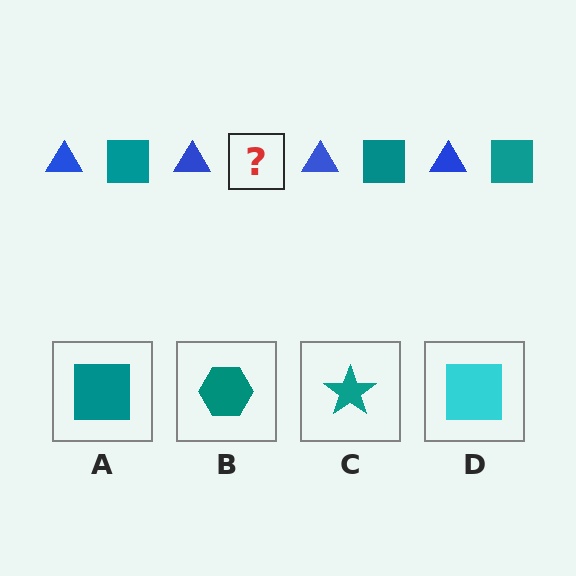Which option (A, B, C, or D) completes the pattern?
A.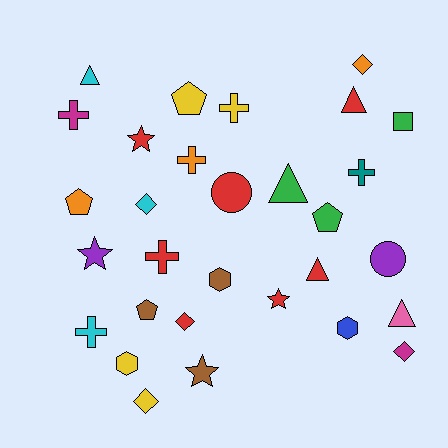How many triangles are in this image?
There are 5 triangles.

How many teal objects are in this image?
There is 1 teal object.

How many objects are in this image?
There are 30 objects.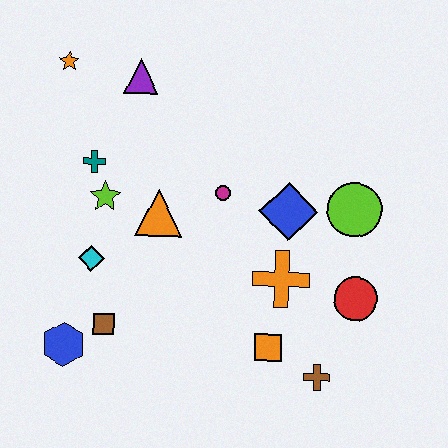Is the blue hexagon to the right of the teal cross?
No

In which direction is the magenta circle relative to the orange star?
The magenta circle is to the right of the orange star.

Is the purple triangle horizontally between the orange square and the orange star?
Yes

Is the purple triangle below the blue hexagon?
No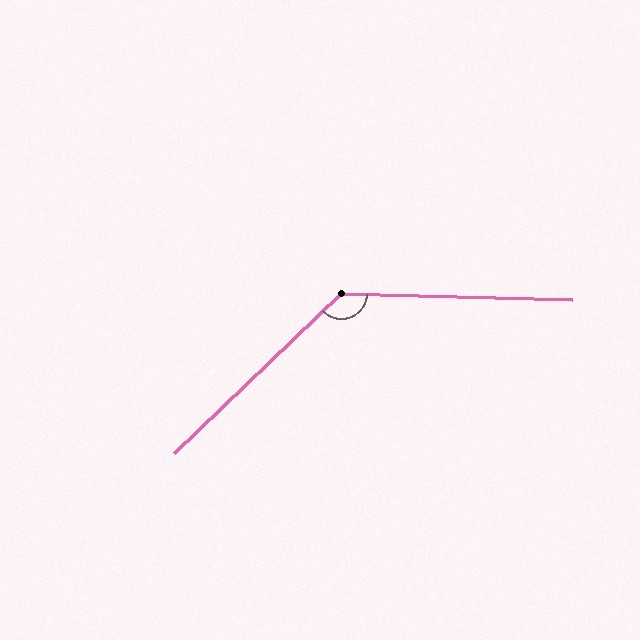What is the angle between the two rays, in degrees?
Approximately 135 degrees.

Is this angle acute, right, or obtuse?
It is obtuse.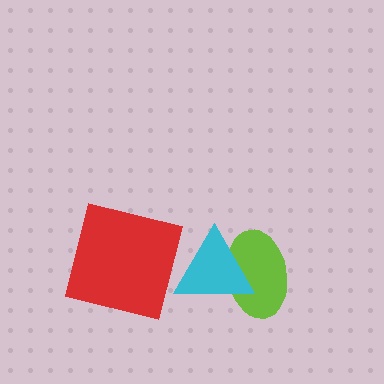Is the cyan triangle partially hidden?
No, no other shape covers it.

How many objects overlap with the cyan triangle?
1 object overlaps with the cyan triangle.